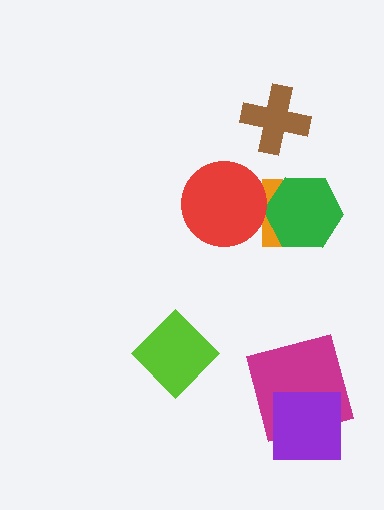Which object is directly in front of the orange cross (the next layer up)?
The green hexagon is directly in front of the orange cross.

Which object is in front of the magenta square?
The purple square is in front of the magenta square.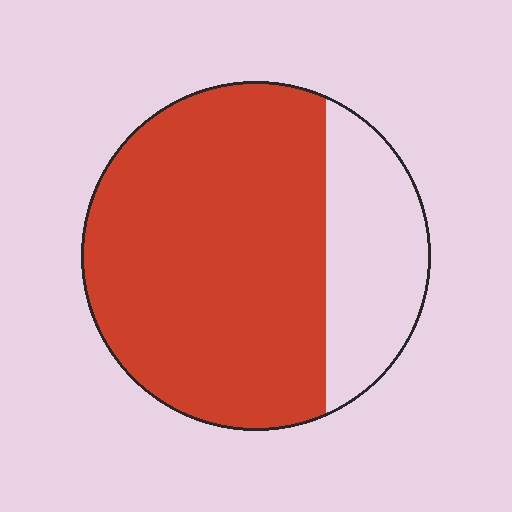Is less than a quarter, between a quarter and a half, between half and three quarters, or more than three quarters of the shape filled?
Between half and three quarters.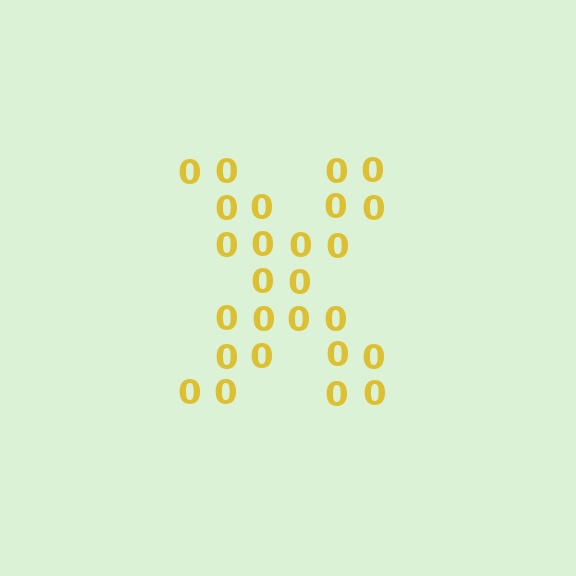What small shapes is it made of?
It is made of small digit 0's.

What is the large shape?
The large shape is the letter X.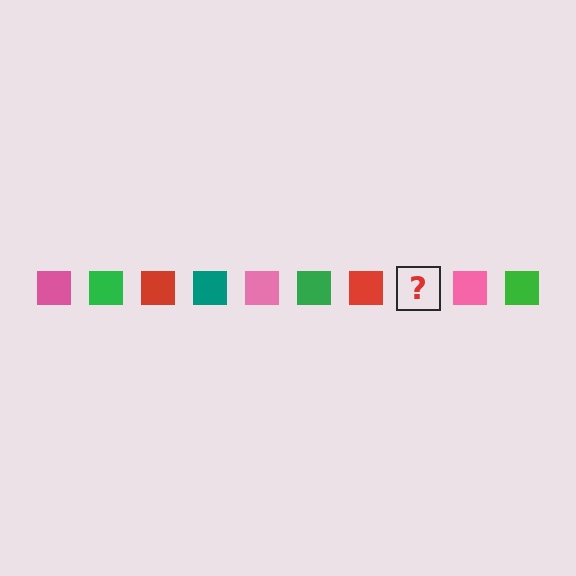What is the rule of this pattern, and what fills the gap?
The rule is that the pattern cycles through pink, green, red, teal squares. The gap should be filled with a teal square.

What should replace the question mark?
The question mark should be replaced with a teal square.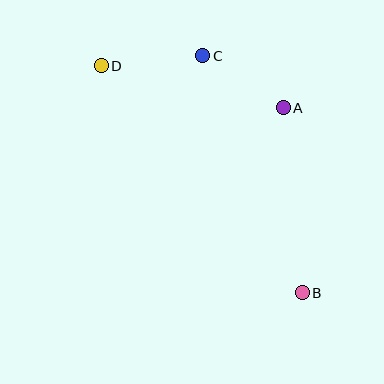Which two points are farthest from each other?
Points B and D are farthest from each other.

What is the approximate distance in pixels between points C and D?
The distance between C and D is approximately 102 pixels.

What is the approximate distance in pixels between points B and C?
The distance between B and C is approximately 257 pixels.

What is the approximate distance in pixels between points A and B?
The distance between A and B is approximately 186 pixels.